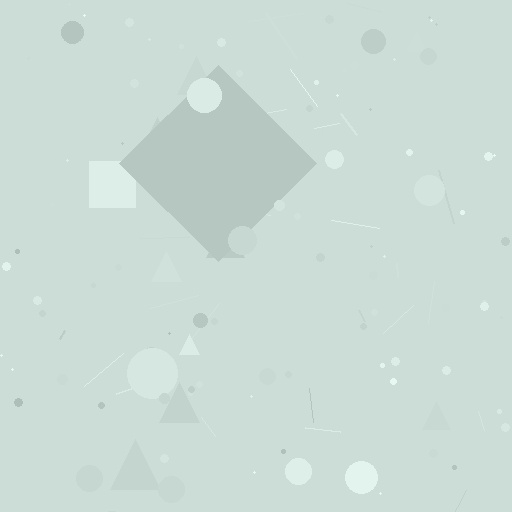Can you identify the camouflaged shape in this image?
The camouflaged shape is a diamond.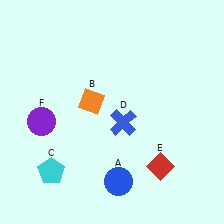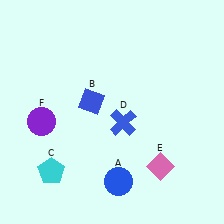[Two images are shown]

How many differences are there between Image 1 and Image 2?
There are 2 differences between the two images.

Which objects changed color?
B changed from orange to blue. E changed from red to pink.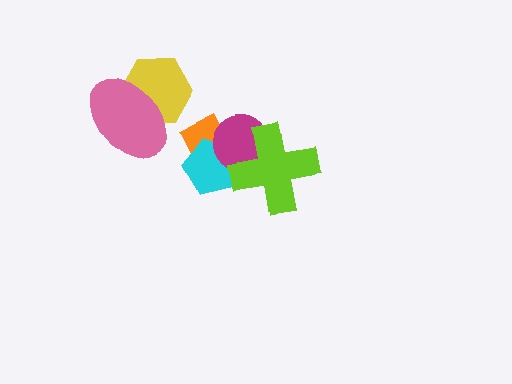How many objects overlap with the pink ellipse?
1 object overlaps with the pink ellipse.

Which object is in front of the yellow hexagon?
The pink ellipse is in front of the yellow hexagon.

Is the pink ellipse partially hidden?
No, no other shape covers it.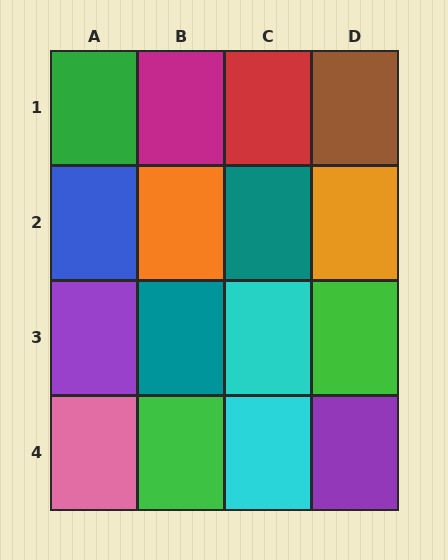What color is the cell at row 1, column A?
Green.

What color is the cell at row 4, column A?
Pink.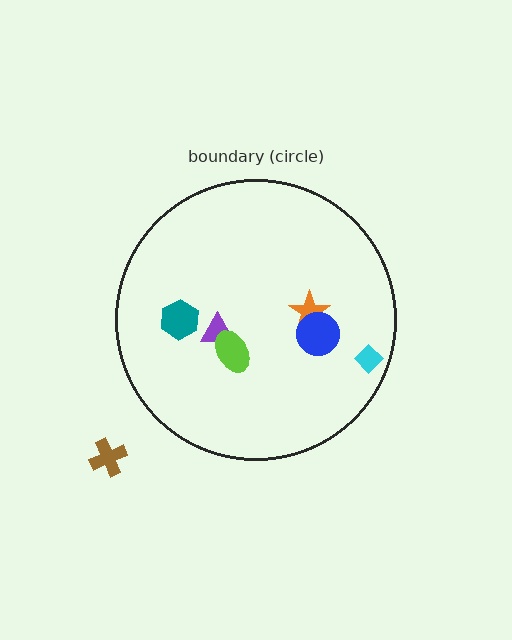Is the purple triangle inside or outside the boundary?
Inside.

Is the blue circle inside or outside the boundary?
Inside.